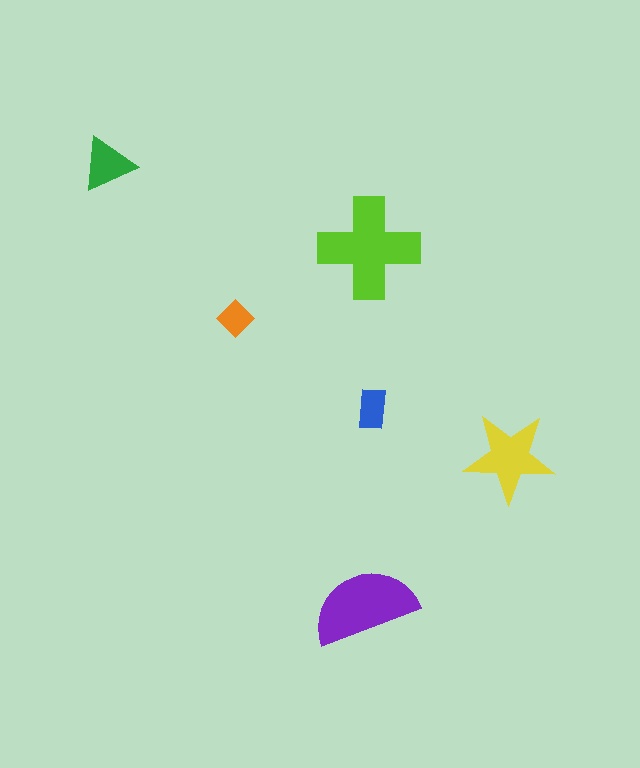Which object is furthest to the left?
The green triangle is leftmost.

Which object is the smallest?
The orange diamond.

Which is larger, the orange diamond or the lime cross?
The lime cross.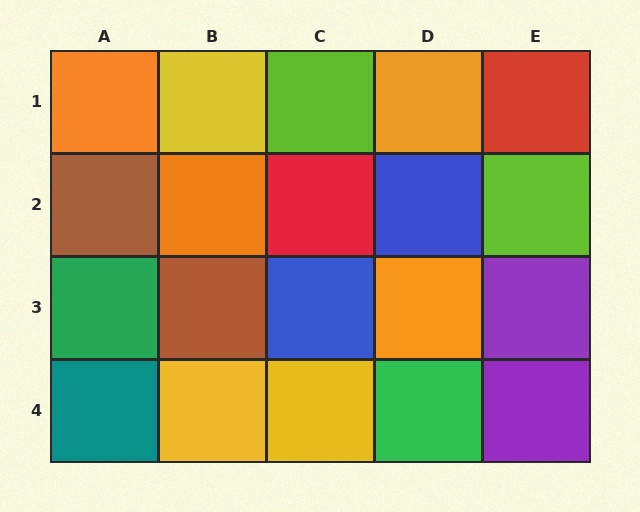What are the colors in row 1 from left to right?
Orange, yellow, lime, orange, red.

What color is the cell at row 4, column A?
Teal.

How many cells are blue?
2 cells are blue.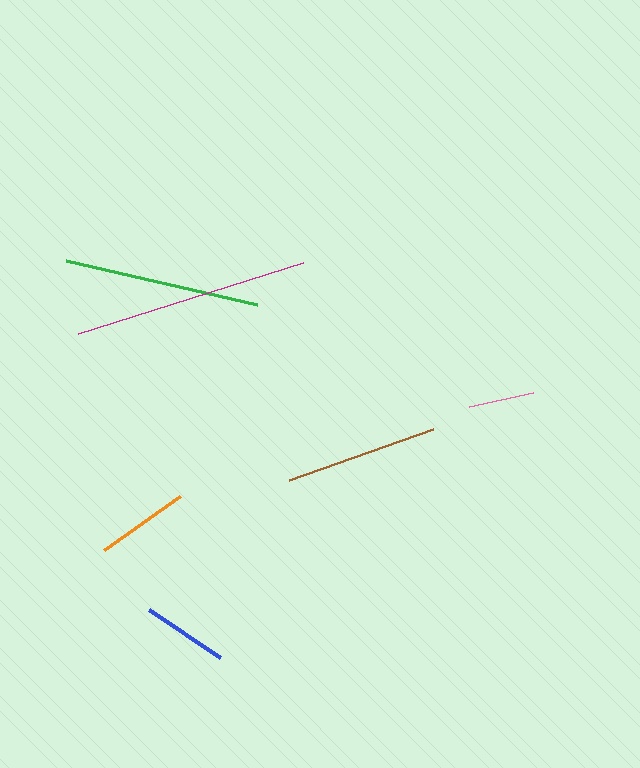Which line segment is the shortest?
The pink line is the shortest at approximately 65 pixels.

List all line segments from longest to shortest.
From longest to shortest: magenta, green, brown, orange, blue, pink.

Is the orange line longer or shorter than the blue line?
The orange line is longer than the blue line.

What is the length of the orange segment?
The orange segment is approximately 94 pixels long.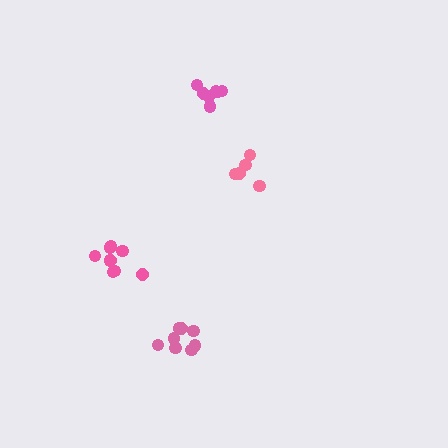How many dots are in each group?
Group 1: 9 dots, Group 2: 5 dots, Group 3: 8 dots, Group 4: 7 dots (29 total).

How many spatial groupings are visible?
There are 4 spatial groupings.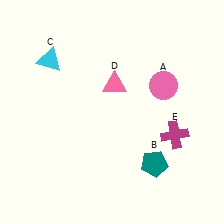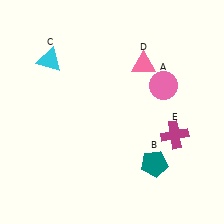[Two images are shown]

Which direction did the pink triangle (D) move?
The pink triangle (D) moved right.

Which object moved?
The pink triangle (D) moved right.